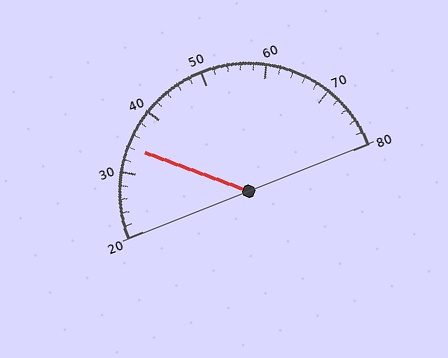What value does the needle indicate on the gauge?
The needle indicates approximately 34.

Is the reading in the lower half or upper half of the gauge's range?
The reading is in the lower half of the range (20 to 80).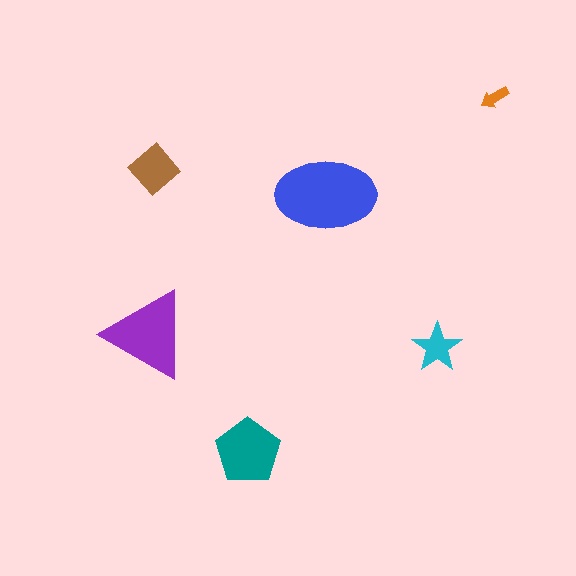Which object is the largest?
The blue ellipse.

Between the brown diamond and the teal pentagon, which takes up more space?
The teal pentagon.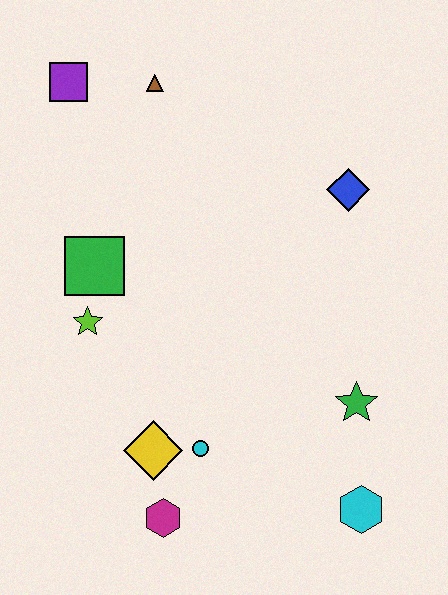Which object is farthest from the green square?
The cyan hexagon is farthest from the green square.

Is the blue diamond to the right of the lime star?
Yes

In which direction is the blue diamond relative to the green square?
The blue diamond is to the right of the green square.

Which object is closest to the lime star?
The green square is closest to the lime star.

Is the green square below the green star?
No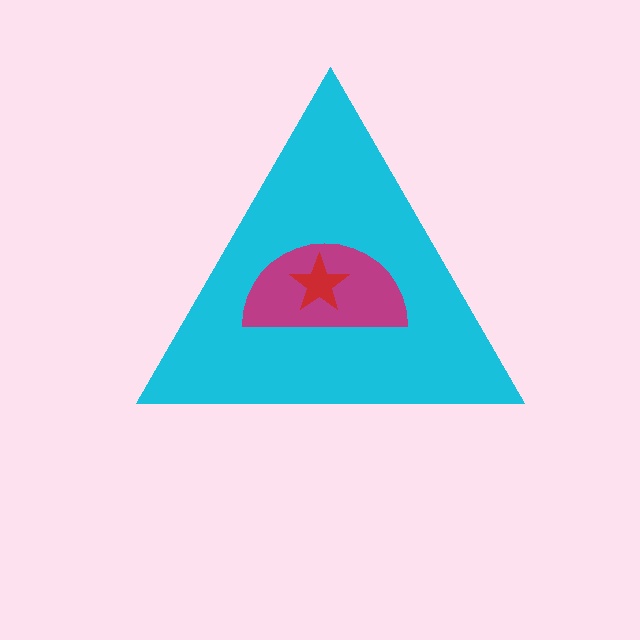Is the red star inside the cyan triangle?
Yes.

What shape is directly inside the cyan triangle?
The magenta semicircle.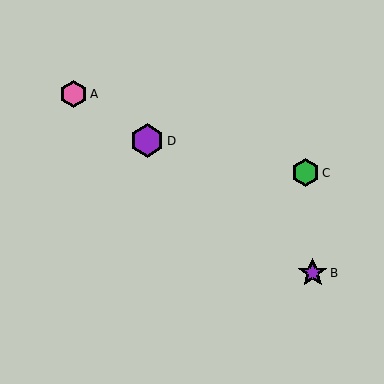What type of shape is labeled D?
Shape D is a purple hexagon.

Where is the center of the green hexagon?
The center of the green hexagon is at (305, 173).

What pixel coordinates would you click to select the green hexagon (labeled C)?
Click at (305, 173) to select the green hexagon C.